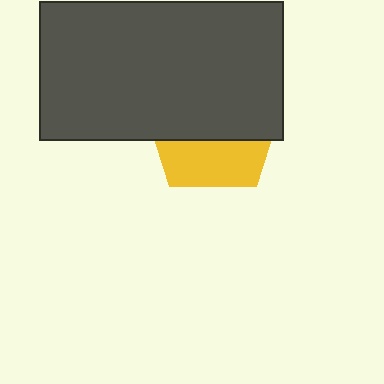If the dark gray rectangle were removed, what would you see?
You would see the complete yellow pentagon.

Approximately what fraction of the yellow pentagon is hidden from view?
Roughly 64% of the yellow pentagon is hidden behind the dark gray rectangle.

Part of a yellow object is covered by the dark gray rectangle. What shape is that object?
It is a pentagon.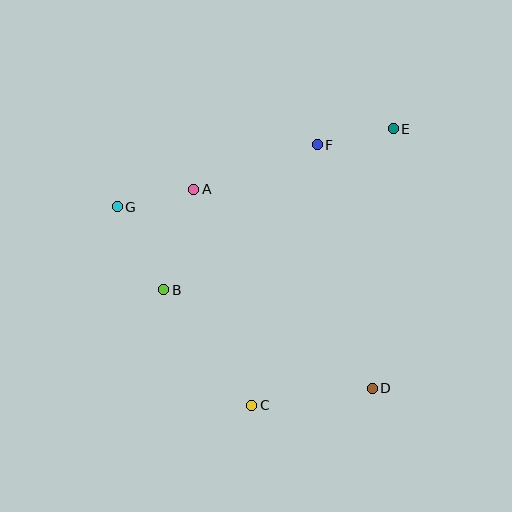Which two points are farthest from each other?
Points D and G are farthest from each other.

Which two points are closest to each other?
Points E and F are closest to each other.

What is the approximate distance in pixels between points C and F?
The distance between C and F is approximately 269 pixels.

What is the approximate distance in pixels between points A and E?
The distance between A and E is approximately 209 pixels.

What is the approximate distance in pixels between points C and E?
The distance between C and E is approximately 311 pixels.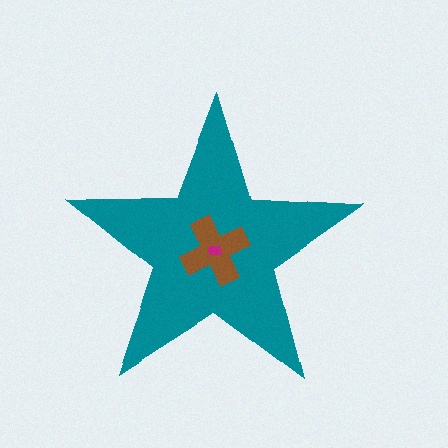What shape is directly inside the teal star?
The brown cross.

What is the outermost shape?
The teal star.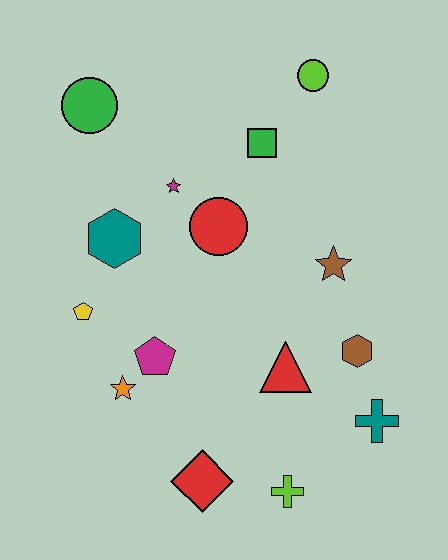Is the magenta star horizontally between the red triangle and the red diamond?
No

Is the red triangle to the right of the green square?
Yes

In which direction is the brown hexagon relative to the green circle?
The brown hexagon is to the right of the green circle.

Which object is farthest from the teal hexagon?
The teal cross is farthest from the teal hexagon.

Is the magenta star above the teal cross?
Yes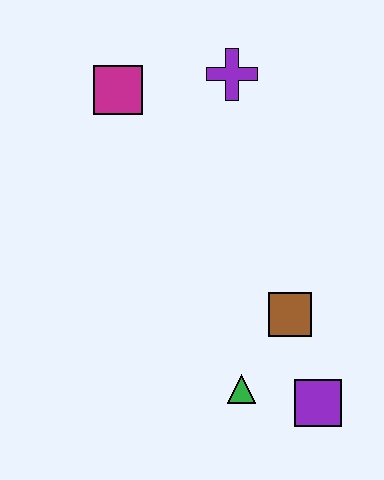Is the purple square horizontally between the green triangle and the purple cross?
No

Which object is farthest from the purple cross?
The purple square is farthest from the purple cross.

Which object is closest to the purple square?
The green triangle is closest to the purple square.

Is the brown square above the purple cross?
No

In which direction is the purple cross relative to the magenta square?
The purple cross is to the right of the magenta square.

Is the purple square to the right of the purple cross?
Yes